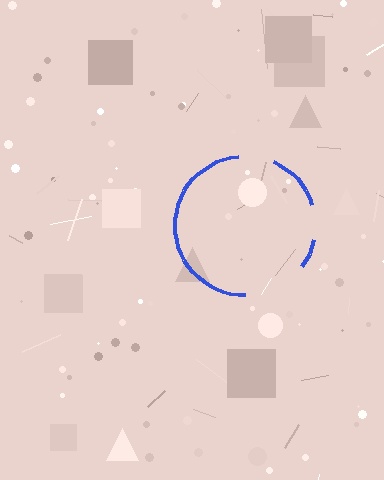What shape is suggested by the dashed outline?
The dashed outline suggests a circle.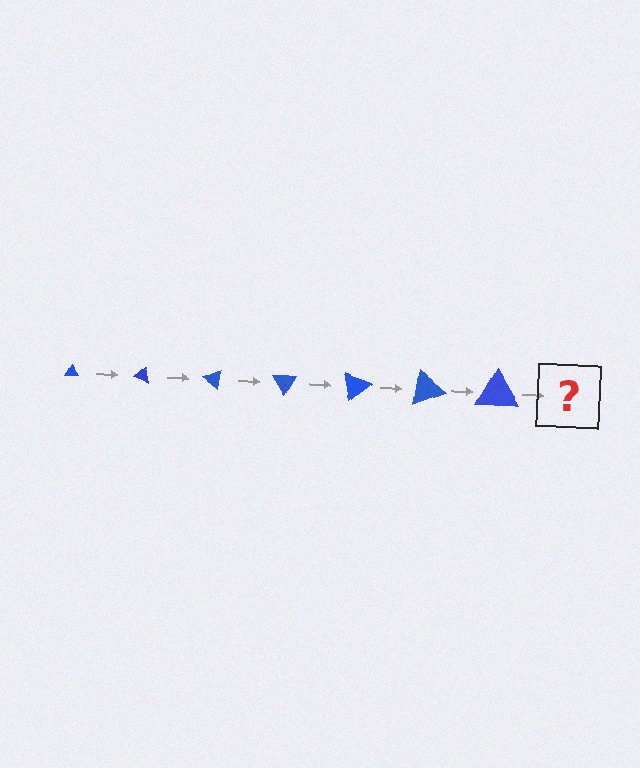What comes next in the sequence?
The next element should be a triangle, larger than the previous one and rotated 140 degrees from the start.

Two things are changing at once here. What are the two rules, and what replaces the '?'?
The two rules are that the triangle grows larger each step and it rotates 20 degrees each step. The '?' should be a triangle, larger than the previous one and rotated 140 degrees from the start.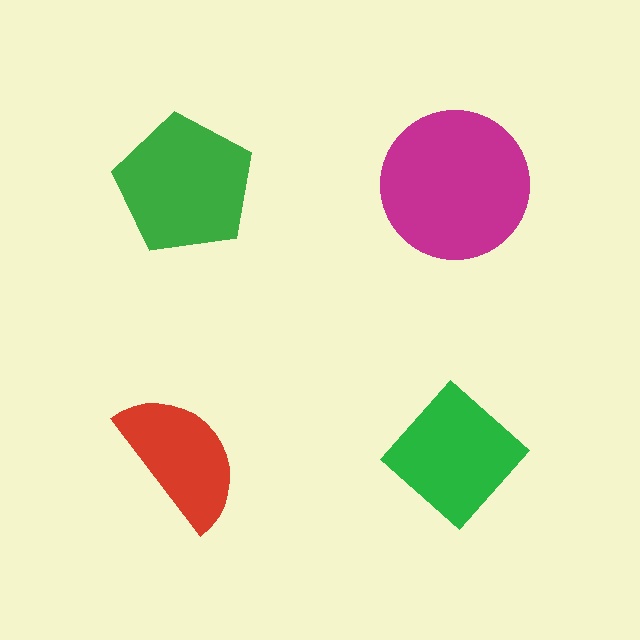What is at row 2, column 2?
A green diamond.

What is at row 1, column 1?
A green pentagon.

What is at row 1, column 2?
A magenta circle.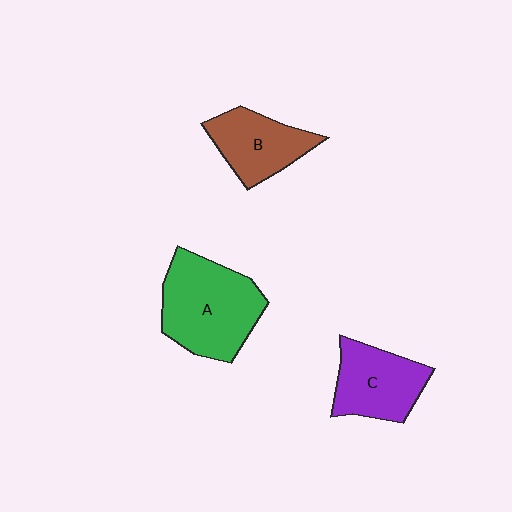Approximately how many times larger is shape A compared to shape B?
Approximately 1.6 times.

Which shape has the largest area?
Shape A (green).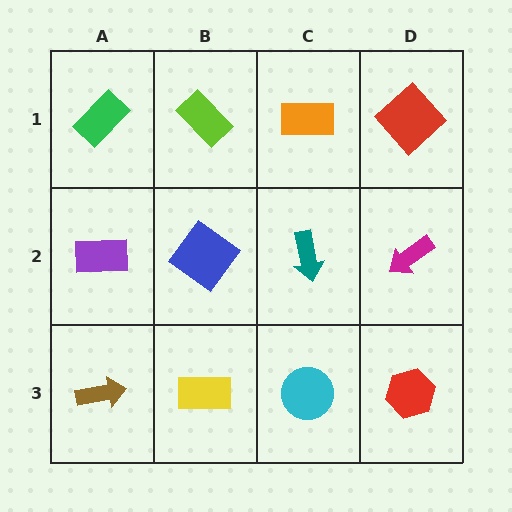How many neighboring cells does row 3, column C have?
3.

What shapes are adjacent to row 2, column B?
A lime rectangle (row 1, column B), a yellow rectangle (row 3, column B), a purple rectangle (row 2, column A), a teal arrow (row 2, column C).